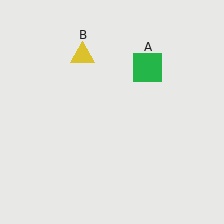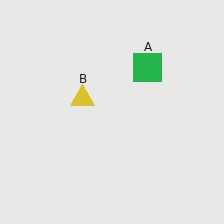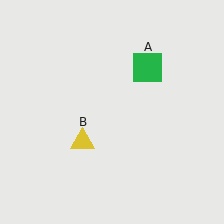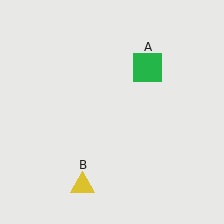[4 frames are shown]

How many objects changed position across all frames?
1 object changed position: yellow triangle (object B).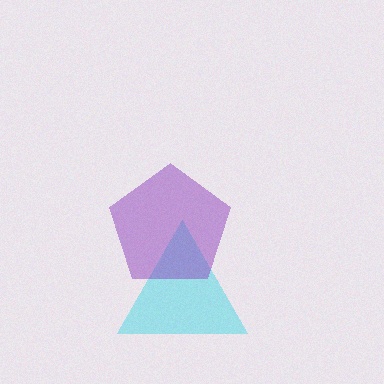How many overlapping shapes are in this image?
There are 2 overlapping shapes in the image.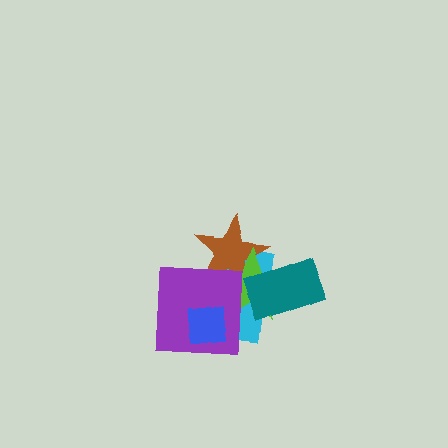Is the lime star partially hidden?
Yes, it is partially covered by another shape.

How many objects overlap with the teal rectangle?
3 objects overlap with the teal rectangle.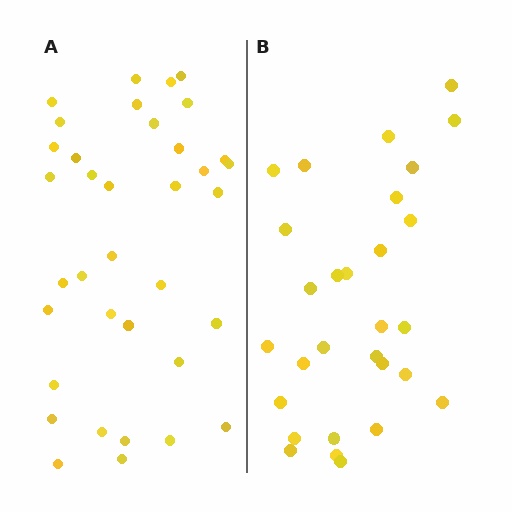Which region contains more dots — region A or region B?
Region A (the left region) has more dots.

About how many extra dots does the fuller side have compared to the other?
Region A has roughly 8 or so more dots than region B.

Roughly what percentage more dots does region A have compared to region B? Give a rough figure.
About 25% more.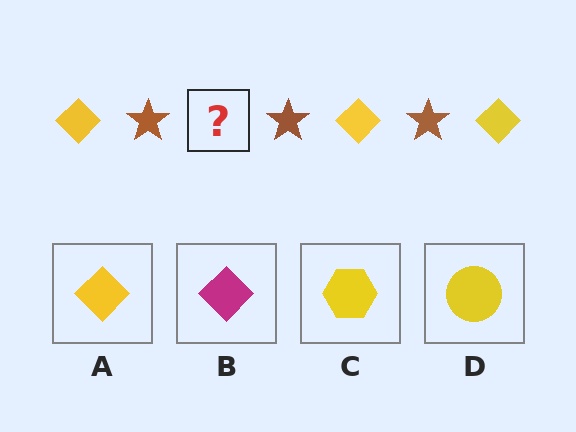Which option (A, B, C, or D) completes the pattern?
A.